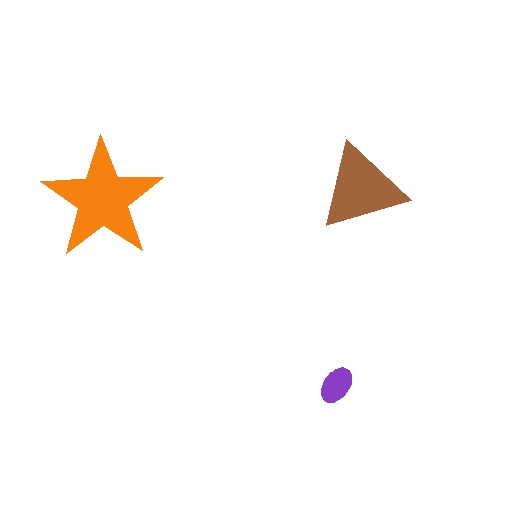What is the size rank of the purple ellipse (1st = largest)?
3rd.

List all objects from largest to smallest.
The orange star, the brown triangle, the purple ellipse.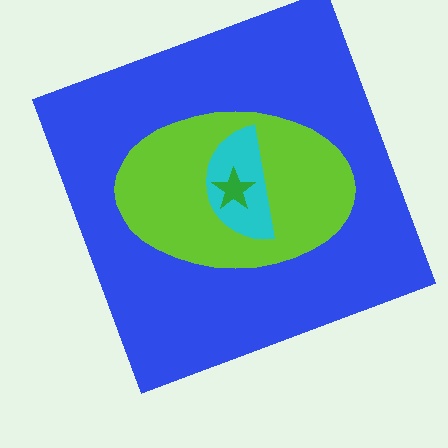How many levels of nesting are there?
4.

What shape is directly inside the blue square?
The lime ellipse.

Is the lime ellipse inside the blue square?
Yes.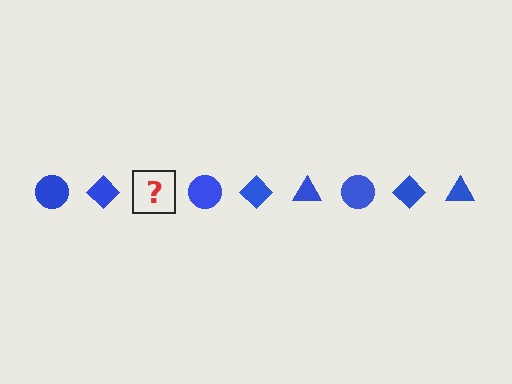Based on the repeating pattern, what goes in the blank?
The blank should be a blue triangle.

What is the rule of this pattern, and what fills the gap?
The rule is that the pattern cycles through circle, diamond, triangle shapes in blue. The gap should be filled with a blue triangle.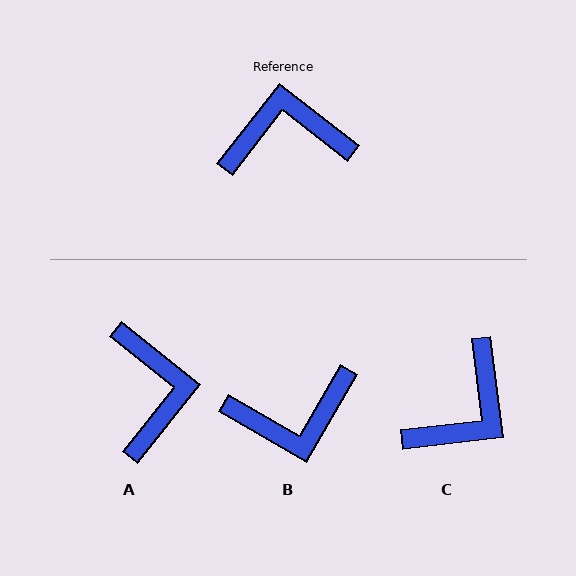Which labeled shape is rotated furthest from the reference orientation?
B, about 172 degrees away.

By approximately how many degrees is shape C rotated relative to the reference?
Approximately 135 degrees clockwise.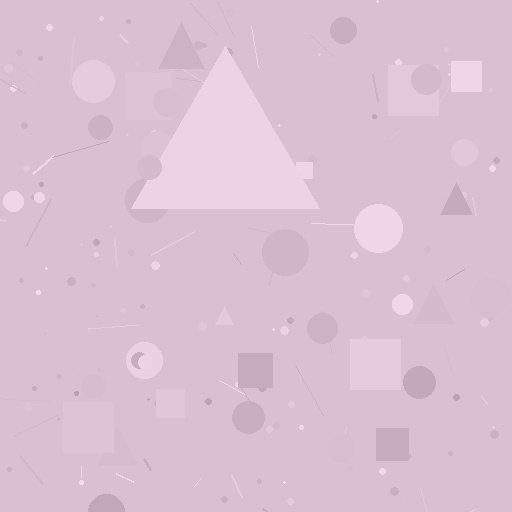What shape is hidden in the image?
A triangle is hidden in the image.